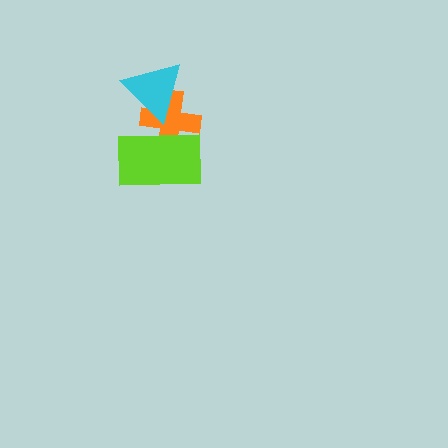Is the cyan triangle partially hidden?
No, no other shape covers it.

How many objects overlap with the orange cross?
2 objects overlap with the orange cross.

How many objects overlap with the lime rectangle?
1 object overlaps with the lime rectangle.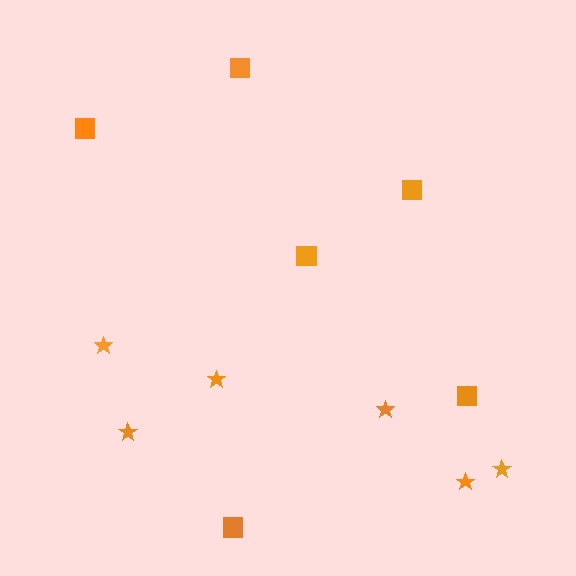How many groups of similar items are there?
There are 2 groups: one group of squares (6) and one group of stars (6).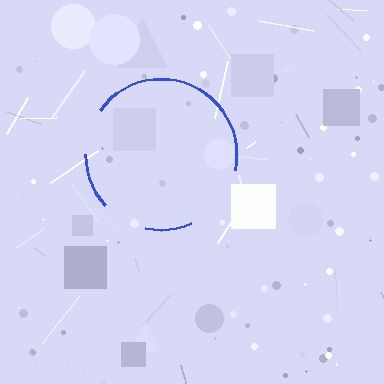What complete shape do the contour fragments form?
The contour fragments form a circle.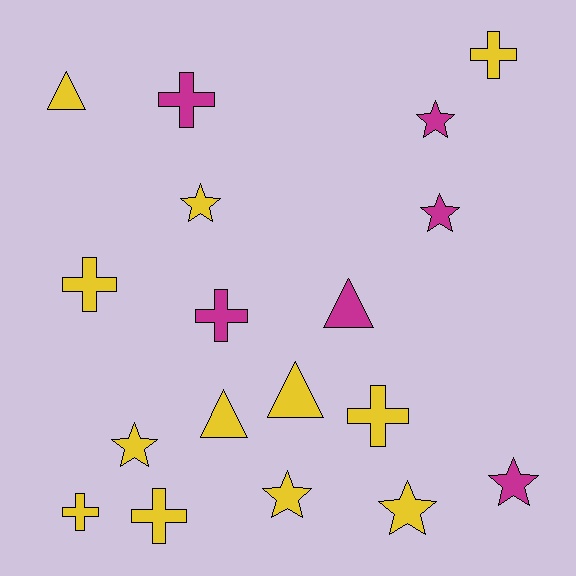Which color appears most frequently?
Yellow, with 12 objects.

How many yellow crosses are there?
There are 5 yellow crosses.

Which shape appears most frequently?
Cross, with 7 objects.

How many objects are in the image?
There are 18 objects.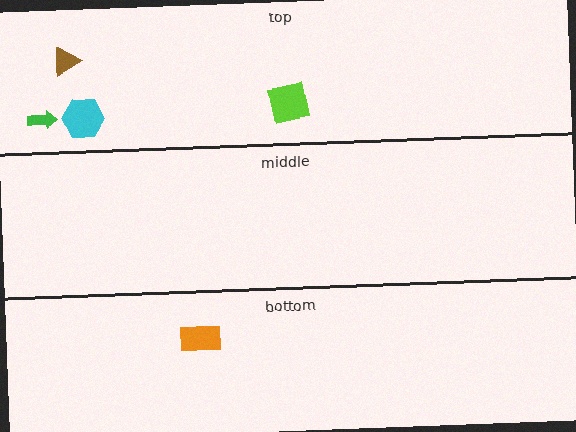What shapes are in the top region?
The green arrow, the lime square, the brown triangle, the cyan hexagon.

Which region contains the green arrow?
The top region.